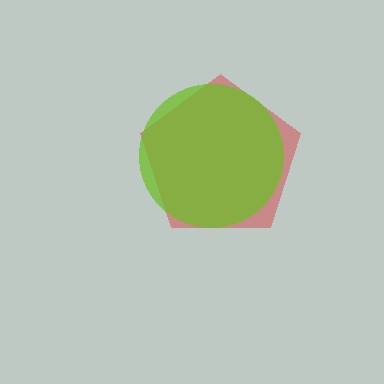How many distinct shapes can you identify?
There are 2 distinct shapes: a red pentagon, a lime circle.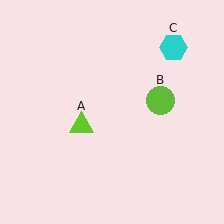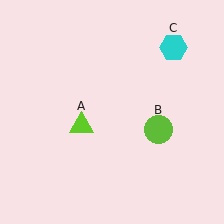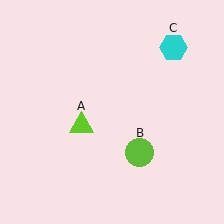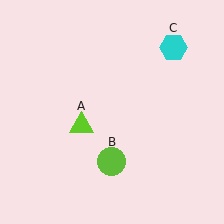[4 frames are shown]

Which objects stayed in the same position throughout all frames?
Lime triangle (object A) and cyan hexagon (object C) remained stationary.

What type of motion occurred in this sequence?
The lime circle (object B) rotated clockwise around the center of the scene.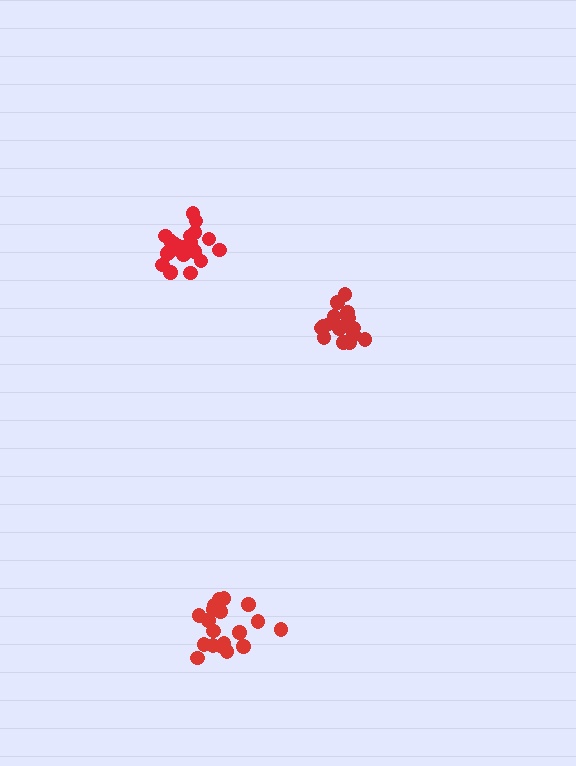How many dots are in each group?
Group 1: 17 dots, Group 2: 21 dots, Group 3: 19 dots (57 total).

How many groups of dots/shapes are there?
There are 3 groups.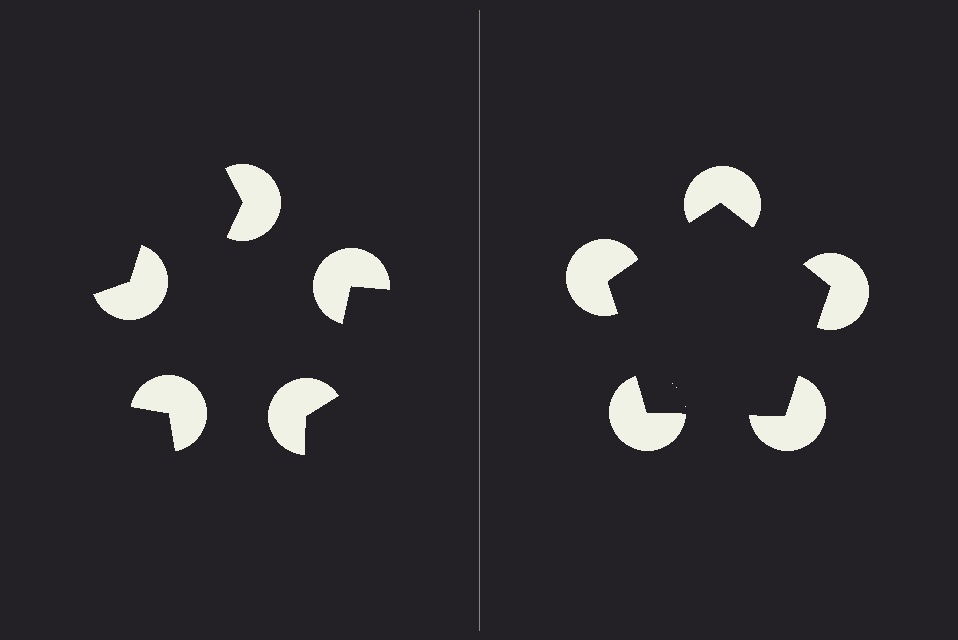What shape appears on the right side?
An illusory pentagon.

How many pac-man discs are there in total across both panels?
10 — 5 on each side.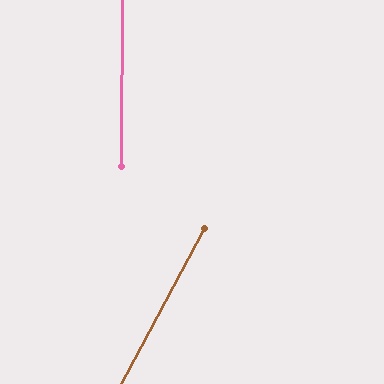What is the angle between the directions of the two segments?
Approximately 28 degrees.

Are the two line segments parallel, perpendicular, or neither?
Neither parallel nor perpendicular — they differ by about 28°.